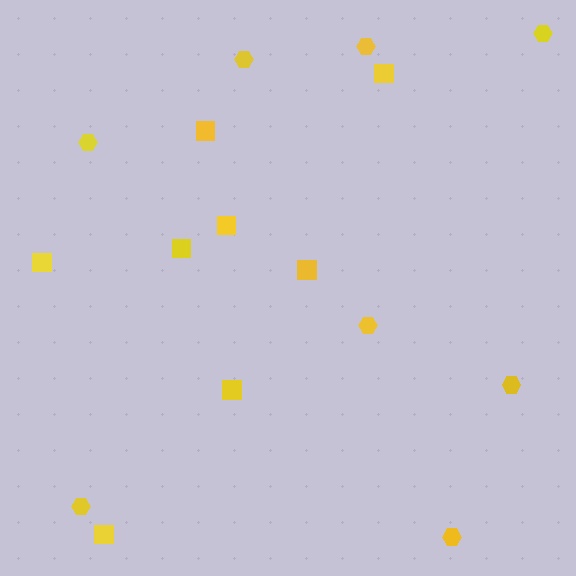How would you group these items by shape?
There are 2 groups: one group of hexagons (8) and one group of squares (8).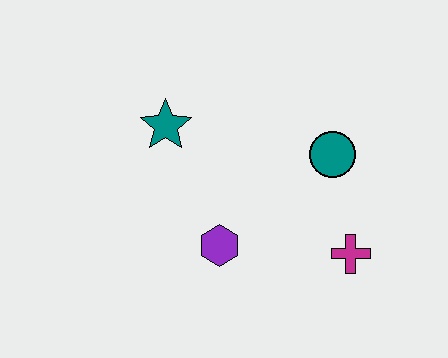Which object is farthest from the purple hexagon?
The teal circle is farthest from the purple hexagon.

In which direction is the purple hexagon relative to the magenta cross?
The purple hexagon is to the left of the magenta cross.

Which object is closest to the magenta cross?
The teal circle is closest to the magenta cross.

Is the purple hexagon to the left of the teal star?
No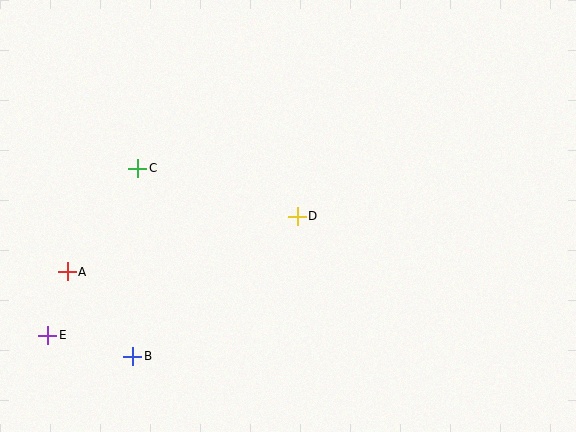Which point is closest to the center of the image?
Point D at (297, 216) is closest to the center.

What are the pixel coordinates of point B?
Point B is at (133, 356).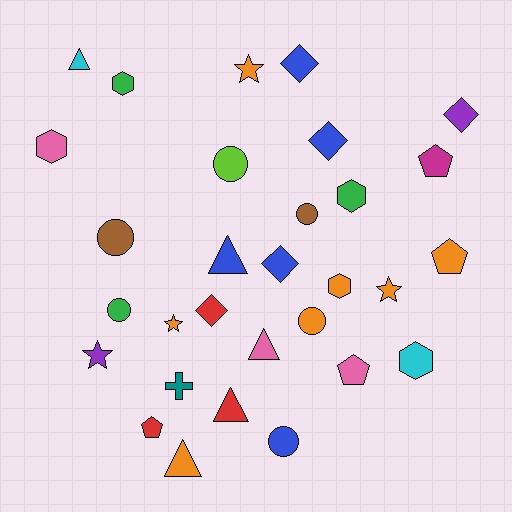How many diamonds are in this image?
There are 5 diamonds.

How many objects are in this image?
There are 30 objects.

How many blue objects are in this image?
There are 5 blue objects.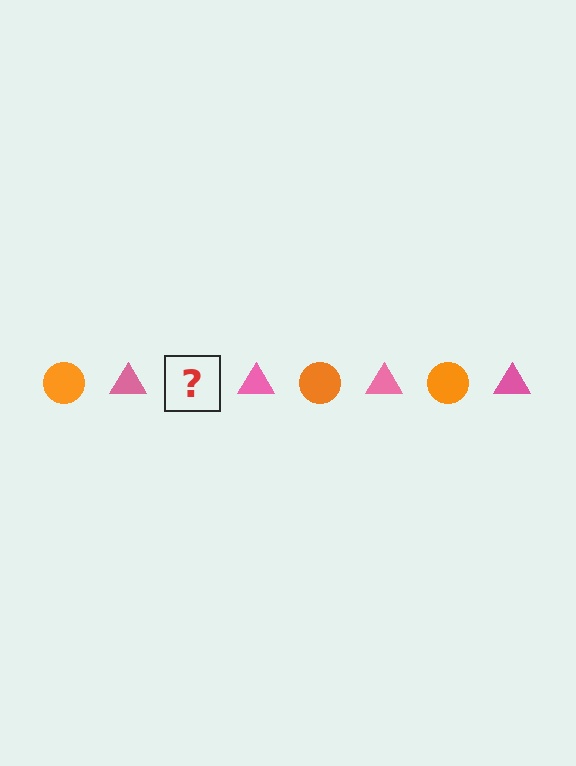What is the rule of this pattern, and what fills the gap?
The rule is that the pattern alternates between orange circle and pink triangle. The gap should be filled with an orange circle.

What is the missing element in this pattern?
The missing element is an orange circle.